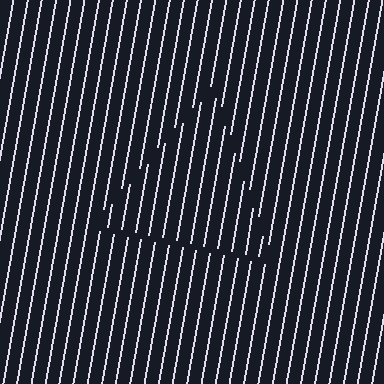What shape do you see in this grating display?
An illusory triangle. The interior of the shape contains the same grating, shifted by half a period — the contour is defined by the phase discontinuity where line-ends from the inner and outer gratings abut.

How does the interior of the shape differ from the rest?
The interior of the shape contains the same grating, shifted by half a period — the contour is defined by the phase discontinuity where line-ends from the inner and outer gratings abut.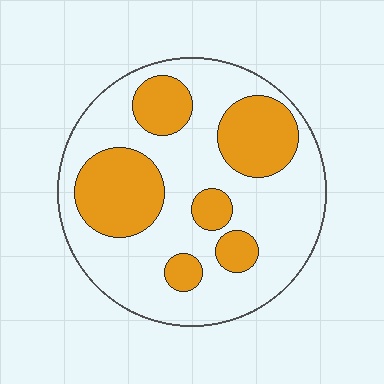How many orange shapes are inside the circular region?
6.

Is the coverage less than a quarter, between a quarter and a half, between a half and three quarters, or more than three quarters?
Between a quarter and a half.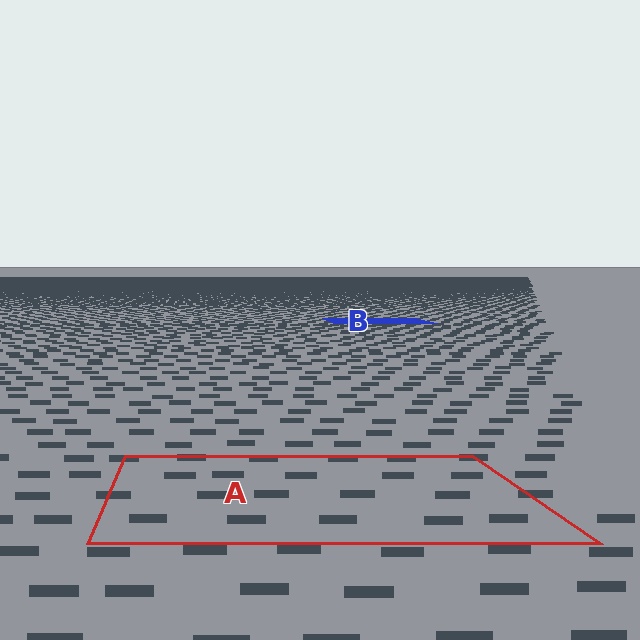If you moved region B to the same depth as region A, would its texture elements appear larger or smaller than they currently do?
They would appear larger. At a closer depth, the same texture elements are projected at a bigger on-screen size.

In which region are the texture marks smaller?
The texture marks are smaller in region B, because it is farther away.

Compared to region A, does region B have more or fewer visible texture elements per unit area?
Region B has more texture elements per unit area — they are packed more densely because it is farther away.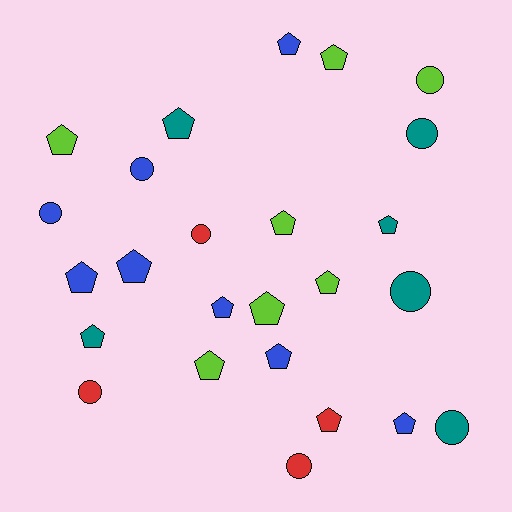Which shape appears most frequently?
Pentagon, with 16 objects.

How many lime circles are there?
There is 1 lime circle.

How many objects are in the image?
There are 25 objects.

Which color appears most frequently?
Blue, with 8 objects.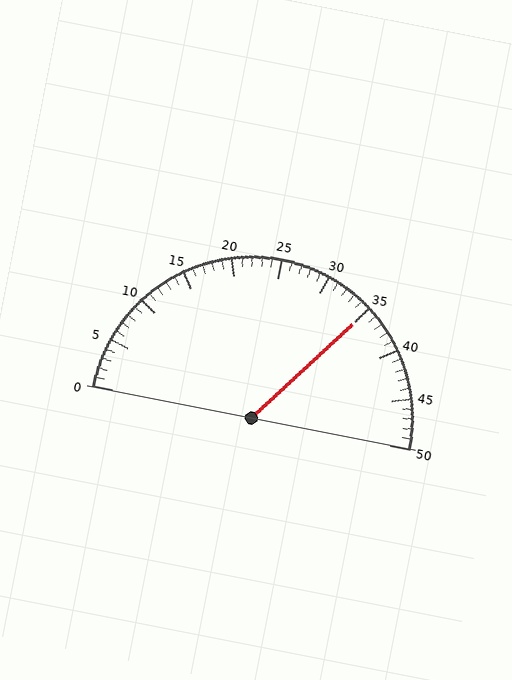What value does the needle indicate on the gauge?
The needle indicates approximately 35.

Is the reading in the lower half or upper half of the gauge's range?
The reading is in the upper half of the range (0 to 50).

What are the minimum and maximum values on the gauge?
The gauge ranges from 0 to 50.